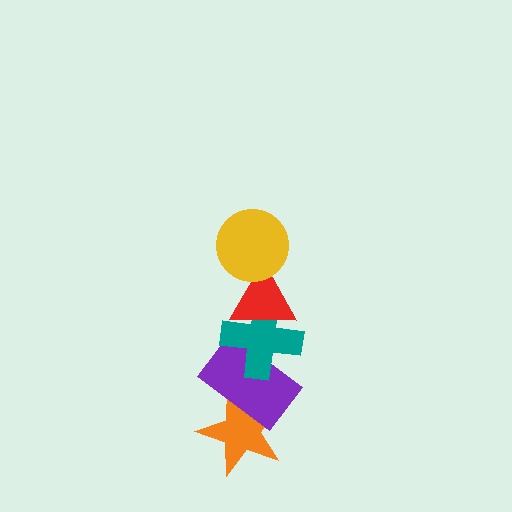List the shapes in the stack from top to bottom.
From top to bottom: the yellow circle, the red triangle, the teal cross, the purple rectangle, the orange star.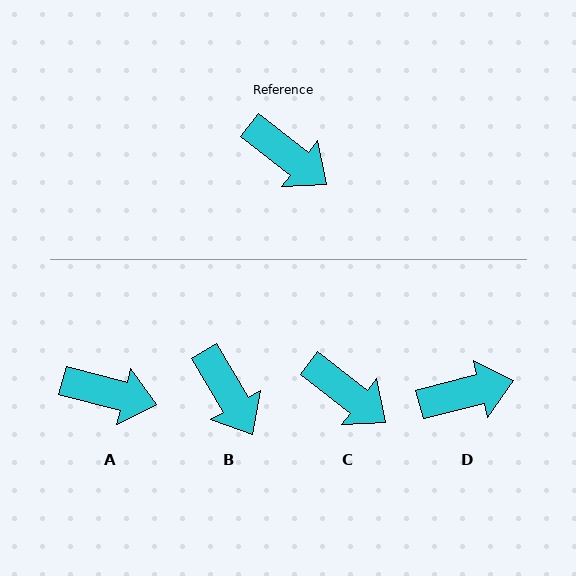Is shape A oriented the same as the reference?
No, it is off by about 23 degrees.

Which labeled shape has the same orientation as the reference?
C.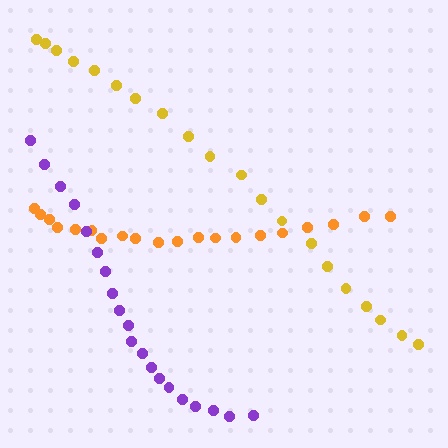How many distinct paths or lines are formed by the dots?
There are 3 distinct paths.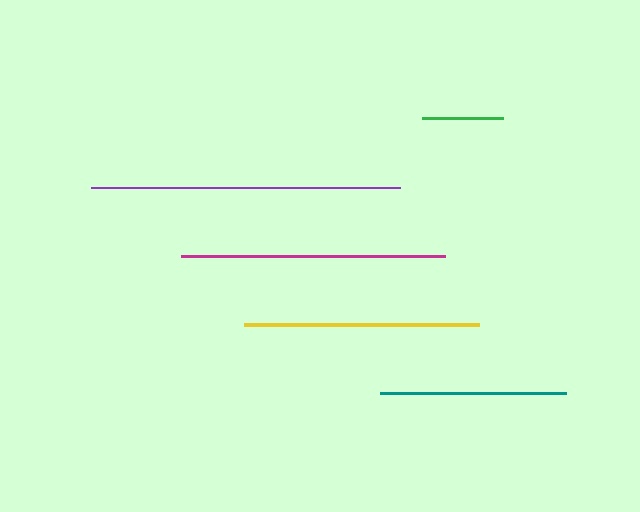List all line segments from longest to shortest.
From longest to shortest: purple, magenta, yellow, teal, green.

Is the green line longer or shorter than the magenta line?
The magenta line is longer than the green line.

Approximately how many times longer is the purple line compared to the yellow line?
The purple line is approximately 1.3 times the length of the yellow line.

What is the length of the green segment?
The green segment is approximately 80 pixels long.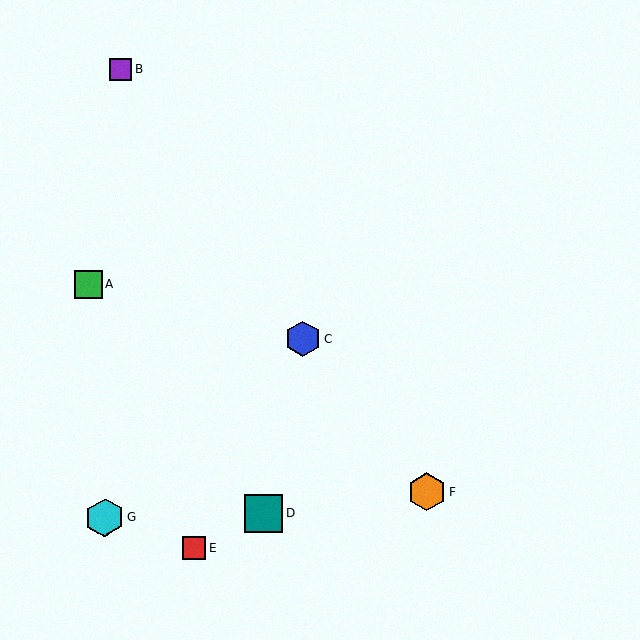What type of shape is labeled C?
Shape C is a blue hexagon.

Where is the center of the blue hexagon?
The center of the blue hexagon is at (303, 339).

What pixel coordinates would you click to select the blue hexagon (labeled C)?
Click at (303, 339) to select the blue hexagon C.